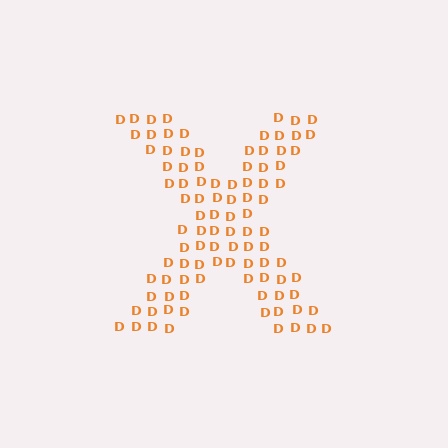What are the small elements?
The small elements are letter D's.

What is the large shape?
The large shape is the letter X.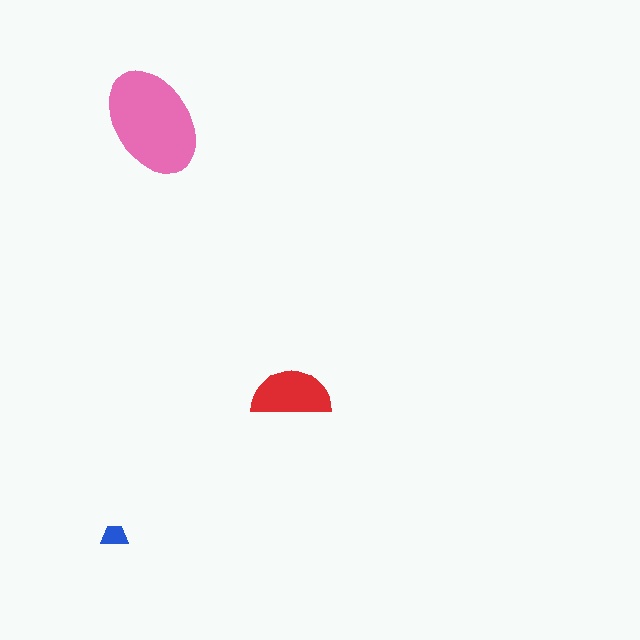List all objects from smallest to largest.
The blue trapezoid, the red semicircle, the pink ellipse.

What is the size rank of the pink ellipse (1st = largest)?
1st.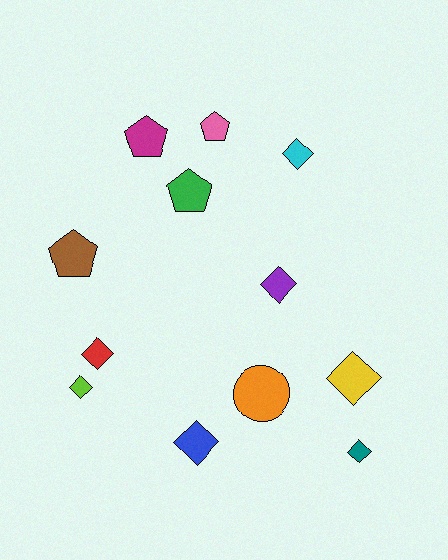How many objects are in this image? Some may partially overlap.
There are 12 objects.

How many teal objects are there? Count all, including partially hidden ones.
There is 1 teal object.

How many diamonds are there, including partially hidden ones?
There are 7 diamonds.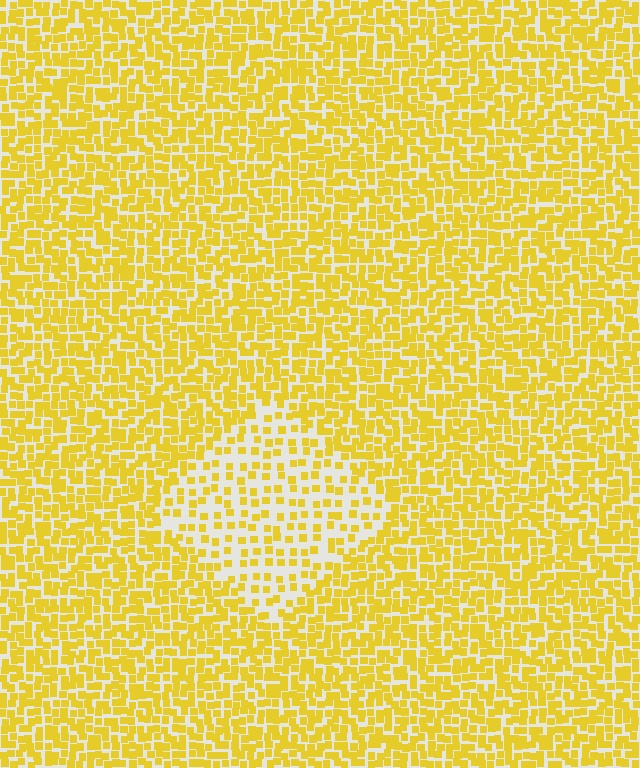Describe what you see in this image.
The image contains small yellow elements arranged at two different densities. A diamond-shaped region is visible where the elements are less densely packed than the surrounding area.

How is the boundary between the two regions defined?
The boundary is defined by a change in element density (approximately 2.1x ratio). All elements are the same color, size, and shape.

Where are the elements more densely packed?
The elements are more densely packed outside the diamond boundary.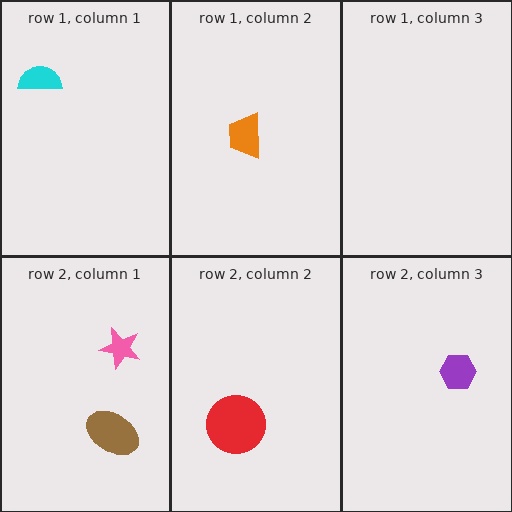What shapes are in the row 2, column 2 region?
The red circle.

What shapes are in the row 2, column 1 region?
The pink star, the brown ellipse.